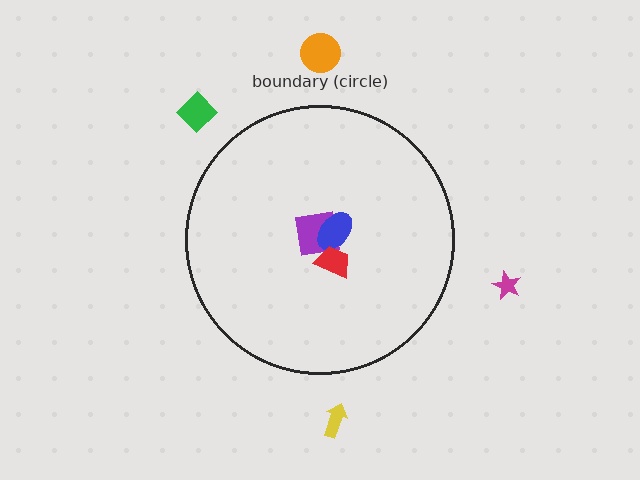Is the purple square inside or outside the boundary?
Inside.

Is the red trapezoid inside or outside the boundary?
Inside.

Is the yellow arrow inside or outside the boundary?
Outside.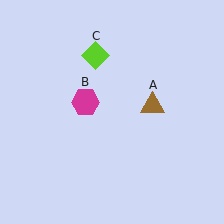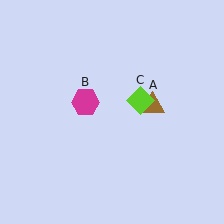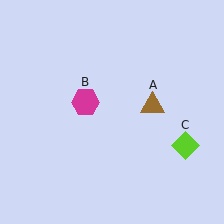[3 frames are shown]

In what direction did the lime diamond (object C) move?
The lime diamond (object C) moved down and to the right.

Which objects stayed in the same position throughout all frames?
Brown triangle (object A) and magenta hexagon (object B) remained stationary.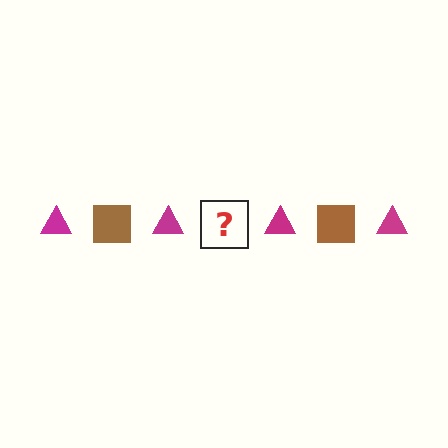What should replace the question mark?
The question mark should be replaced with a brown square.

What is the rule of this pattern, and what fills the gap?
The rule is that the pattern alternates between magenta triangle and brown square. The gap should be filled with a brown square.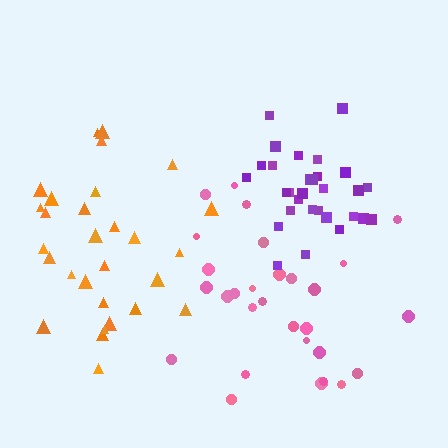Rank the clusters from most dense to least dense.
purple, orange, pink.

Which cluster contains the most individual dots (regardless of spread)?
Purple (31).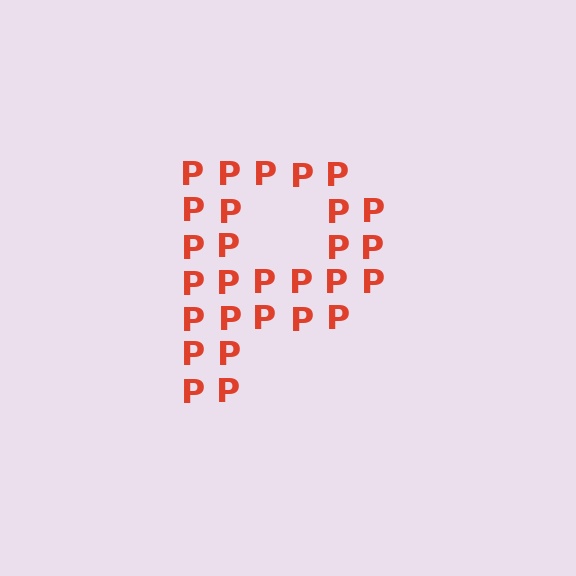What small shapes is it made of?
It is made of small letter P's.